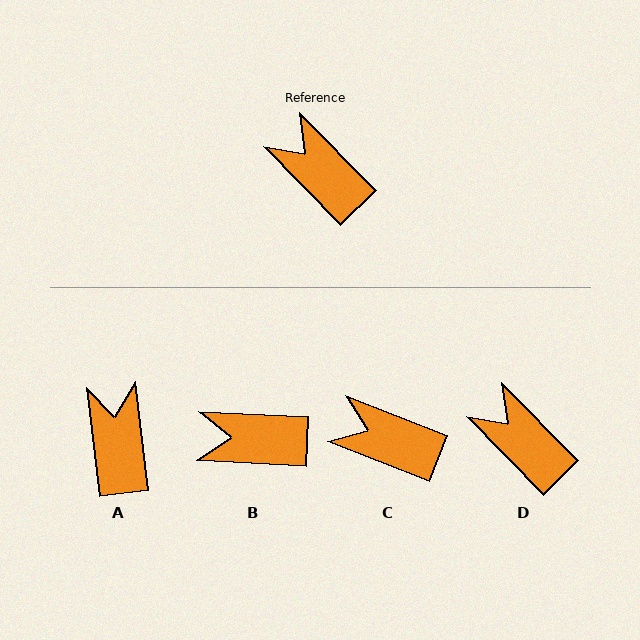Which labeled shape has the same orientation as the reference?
D.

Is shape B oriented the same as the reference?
No, it is off by about 43 degrees.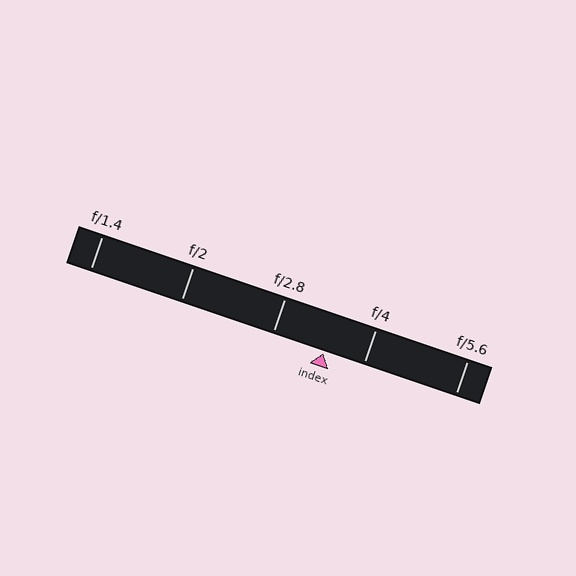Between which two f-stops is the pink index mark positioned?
The index mark is between f/2.8 and f/4.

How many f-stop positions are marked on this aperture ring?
There are 5 f-stop positions marked.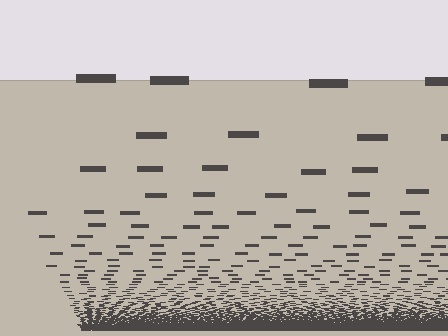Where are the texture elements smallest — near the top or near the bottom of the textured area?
Near the bottom.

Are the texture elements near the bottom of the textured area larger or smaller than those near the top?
Smaller. The gradient is inverted — elements near the bottom are smaller and denser.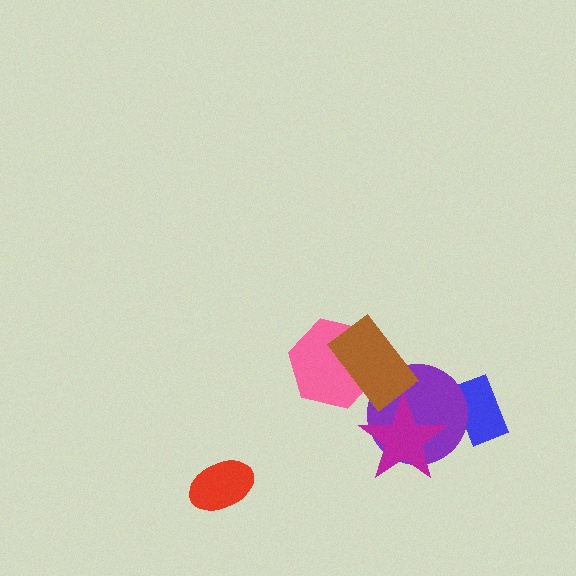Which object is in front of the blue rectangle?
The purple circle is in front of the blue rectangle.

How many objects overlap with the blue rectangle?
1 object overlaps with the blue rectangle.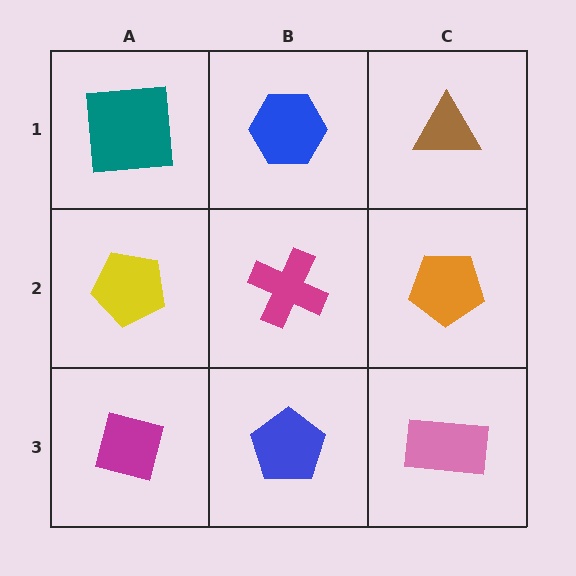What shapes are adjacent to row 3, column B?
A magenta cross (row 2, column B), a magenta square (row 3, column A), a pink rectangle (row 3, column C).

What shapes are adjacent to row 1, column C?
An orange pentagon (row 2, column C), a blue hexagon (row 1, column B).